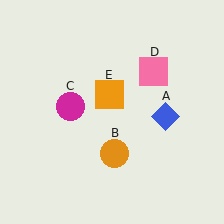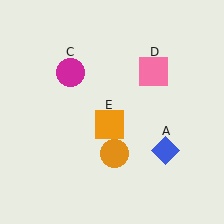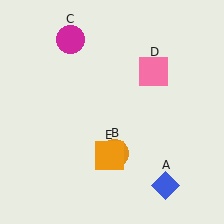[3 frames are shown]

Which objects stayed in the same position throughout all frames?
Orange circle (object B) and pink square (object D) remained stationary.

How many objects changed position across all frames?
3 objects changed position: blue diamond (object A), magenta circle (object C), orange square (object E).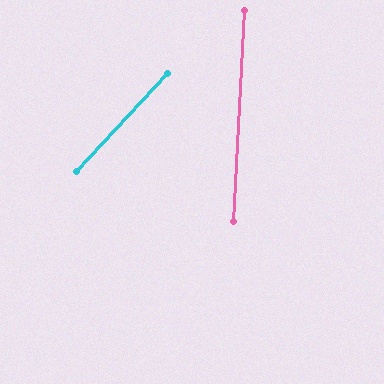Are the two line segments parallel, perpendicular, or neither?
Neither parallel nor perpendicular — they differ by about 40°.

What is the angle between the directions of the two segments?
Approximately 40 degrees.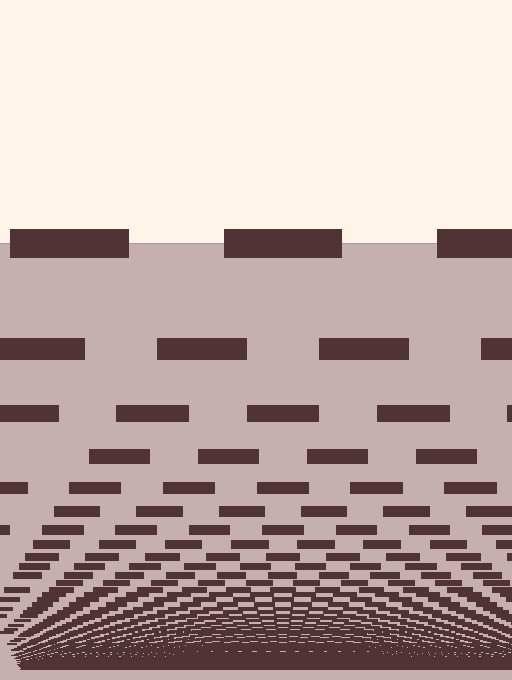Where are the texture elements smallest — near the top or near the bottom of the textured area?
Near the bottom.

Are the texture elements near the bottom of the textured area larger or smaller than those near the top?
Smaller. The gradient is inverted — elements near the bottom are smaller and denser.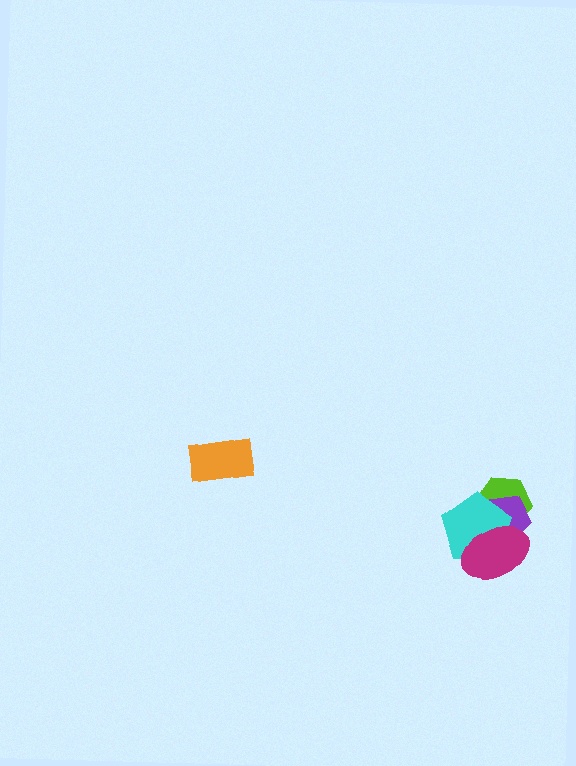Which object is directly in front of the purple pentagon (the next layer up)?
The cyan pentagon is directly in front of the purple pentagon.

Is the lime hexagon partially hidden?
Yes, it is partially covered by another shape.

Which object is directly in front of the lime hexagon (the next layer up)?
The purple pentagon is directly in front of the lime hexagon.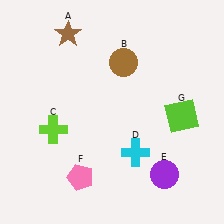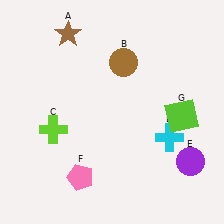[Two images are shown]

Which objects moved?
The objects that moved are: the cyan cross (D), the purple circle (E).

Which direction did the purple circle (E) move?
The purple circle (E) moved right.